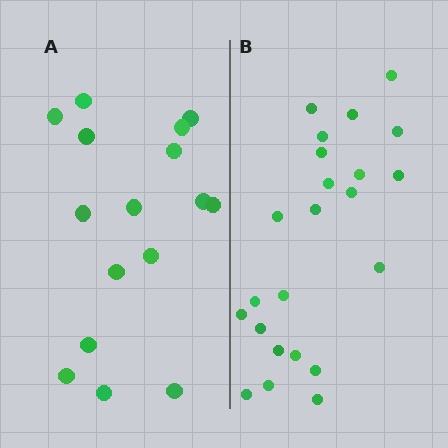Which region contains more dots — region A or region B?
Region B (the right region) has more dots.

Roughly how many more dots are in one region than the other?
Region B has roughly 8 or so more dots than region A.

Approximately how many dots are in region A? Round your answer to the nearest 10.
About 20 dots. (The exact count is 16, which rounds to 20.)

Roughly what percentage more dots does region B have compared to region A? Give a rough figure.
About 45% more.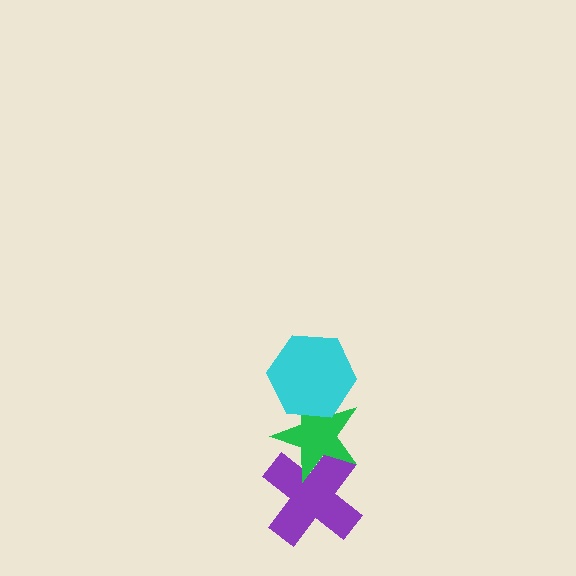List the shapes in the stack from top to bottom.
From top to bottom: the cyan hexagon, the green star, the purple cross.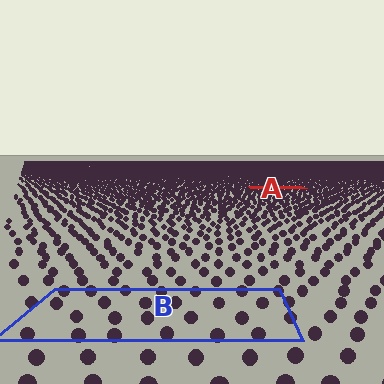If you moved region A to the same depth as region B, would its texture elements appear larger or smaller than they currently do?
They would appear larger. At a closer depth, the same texture elements are projected at a bigger on-screen size.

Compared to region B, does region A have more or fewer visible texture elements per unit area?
Region A has more texture elements per unit area — they are packed more densely because it is farther away.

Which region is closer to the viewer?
Region B is closer. The texture elements there are larger and more spread out.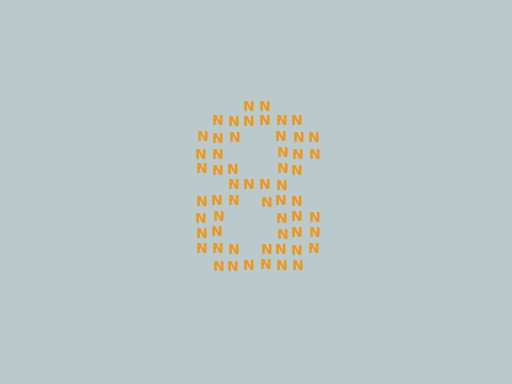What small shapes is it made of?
It is made of small letter N's.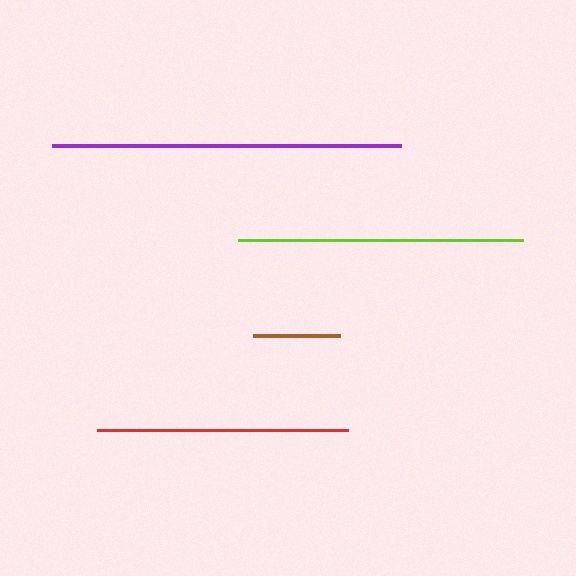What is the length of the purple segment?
The purple segment is approximately 349 pixels long.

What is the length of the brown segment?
The brown segment is approximately 88 pixels long.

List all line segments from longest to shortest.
From longest to shortest: purple, lime, red, brown.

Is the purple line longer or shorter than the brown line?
The purple line is longer than the brown line.